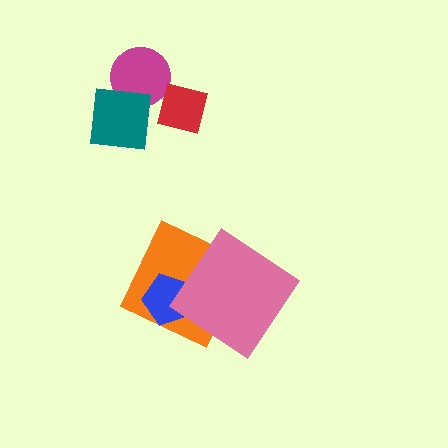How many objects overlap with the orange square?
2 objects overlap with the orange square.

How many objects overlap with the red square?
1 object overlaps with the red square.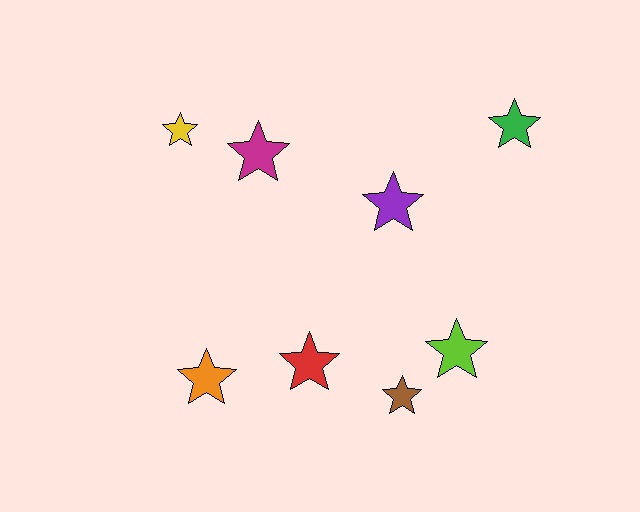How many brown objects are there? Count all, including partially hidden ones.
There is 1 brown object.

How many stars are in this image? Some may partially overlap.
There are 8 stars.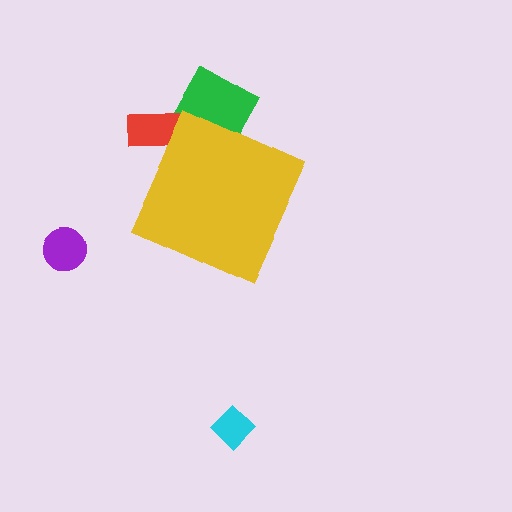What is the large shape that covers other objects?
A yellow diamond.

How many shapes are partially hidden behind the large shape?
2 shapes are partially hidden.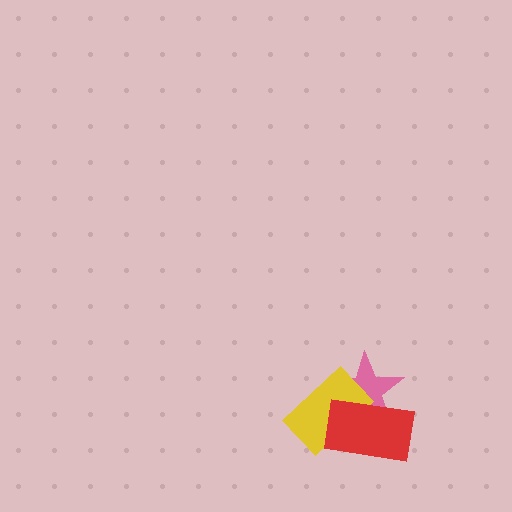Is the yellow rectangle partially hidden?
Yes, it is partially covered by another shape.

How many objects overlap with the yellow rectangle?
2 objects overlap with the yellow rectangle.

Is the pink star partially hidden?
Yes, it is partially covered by another shape.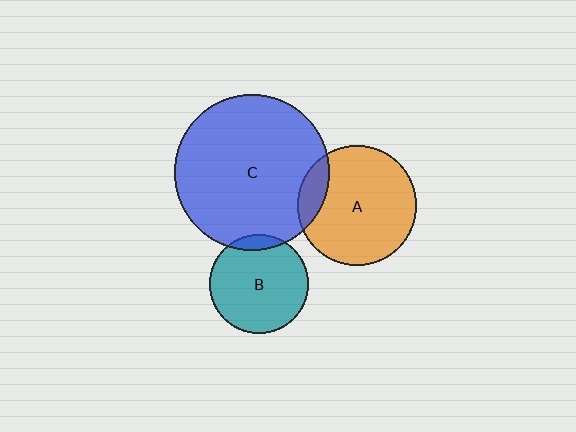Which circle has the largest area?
Circle C (blue).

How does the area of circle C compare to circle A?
Approximately 1.7 times.